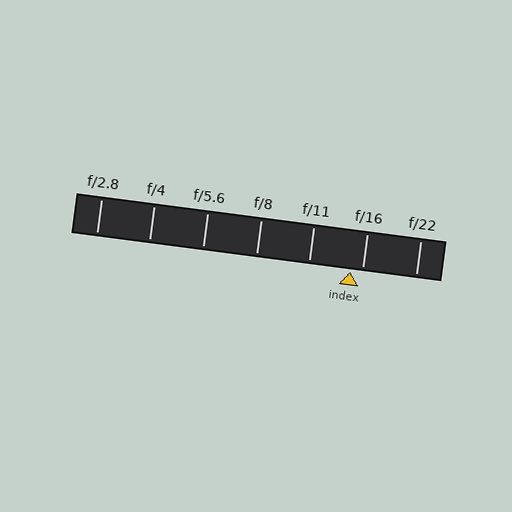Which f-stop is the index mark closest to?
The index mark is closest to f/16.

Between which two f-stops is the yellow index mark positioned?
The index mark is between f/11 and f/16.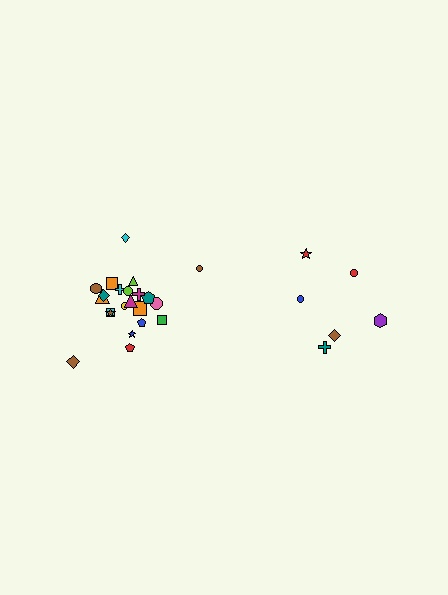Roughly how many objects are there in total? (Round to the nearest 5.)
Roughly 30 objects in total.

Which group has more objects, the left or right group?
The left group.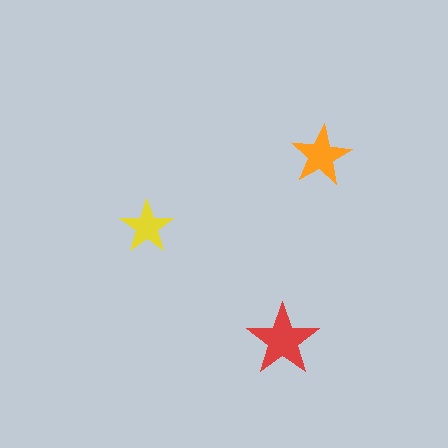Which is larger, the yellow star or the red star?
The red one.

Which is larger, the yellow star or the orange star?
The orange one.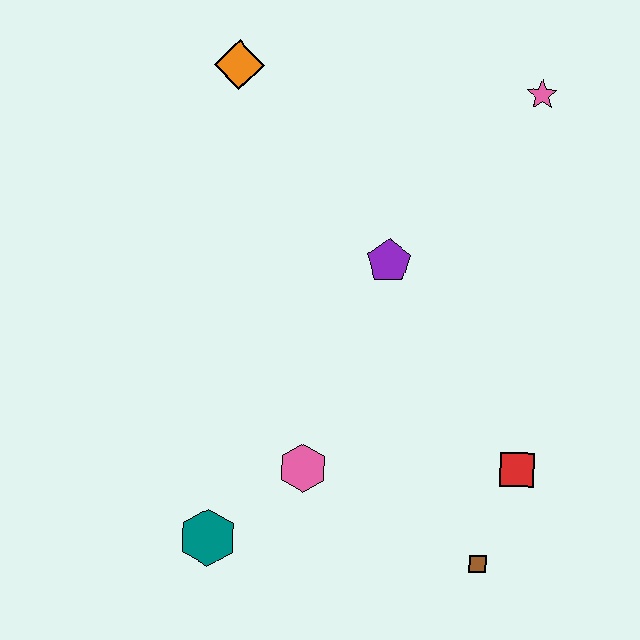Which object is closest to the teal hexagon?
The pink hexagon is closest to the teal hexagon.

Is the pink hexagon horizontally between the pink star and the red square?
No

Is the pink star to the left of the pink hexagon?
No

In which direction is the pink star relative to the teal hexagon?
The pink star is above the teal hexagon.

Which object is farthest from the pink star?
The teal hexagon is farthest from the pink star.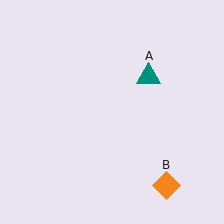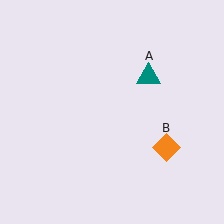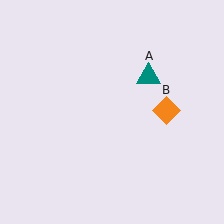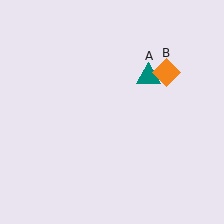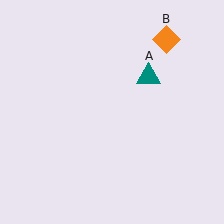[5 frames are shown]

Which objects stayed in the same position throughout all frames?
Teal triangle (object A) remained stationary.